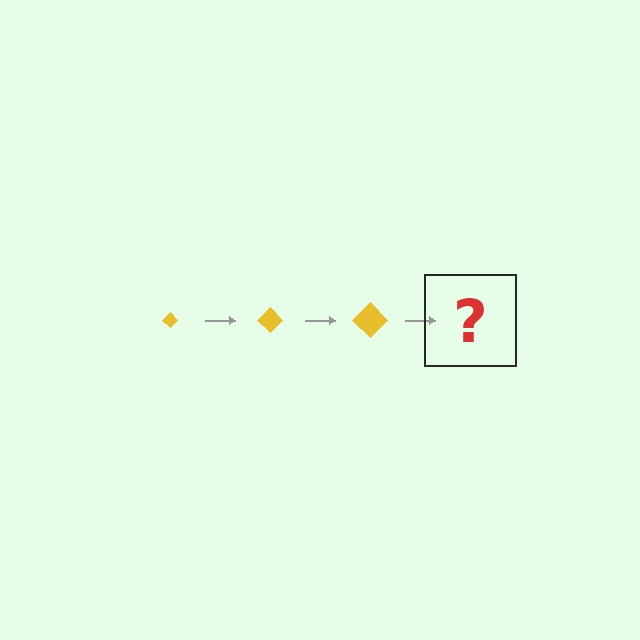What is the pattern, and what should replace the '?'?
The pattern is that the diamond gets progressively larger each step. The '?' should be a yellow diamond, larger than the previous one.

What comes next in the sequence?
The next element should be a yellow diamond, larger than the previous one.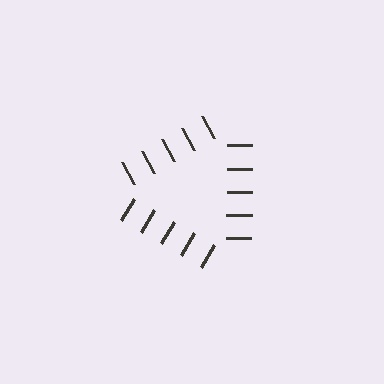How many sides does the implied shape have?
3 sides — the line-ends trace a triangle.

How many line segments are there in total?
15 — 5 along each of the 3 edges.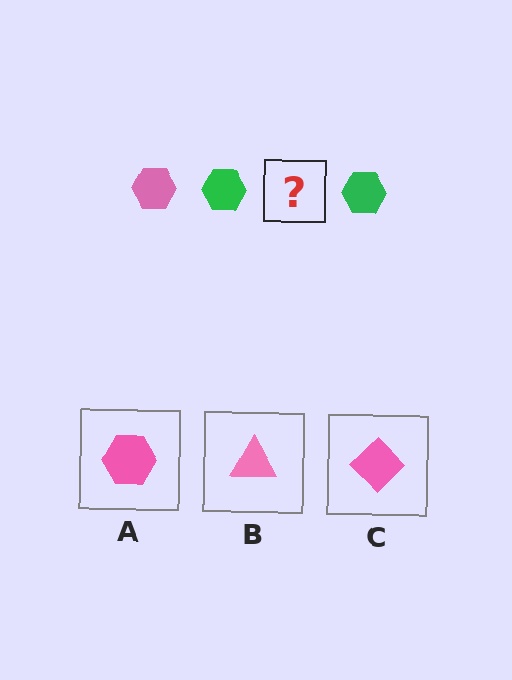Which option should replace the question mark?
Option A.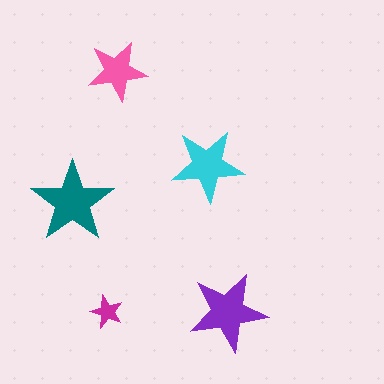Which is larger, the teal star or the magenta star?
The teal one.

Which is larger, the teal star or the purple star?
The teal one.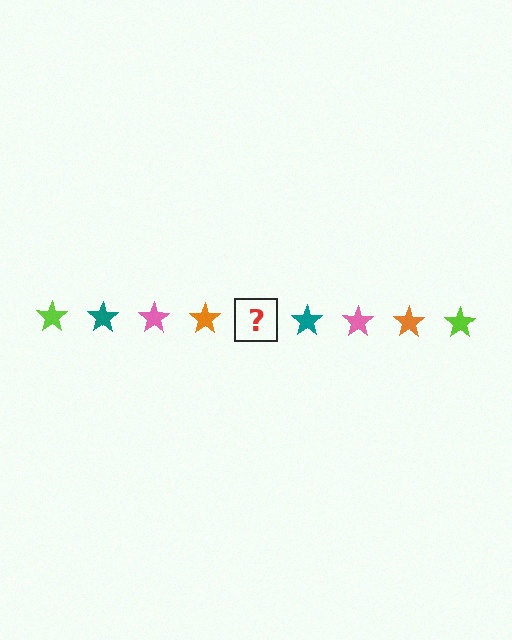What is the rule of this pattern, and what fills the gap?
The rule is that the pattern cycles through lime, teal, pink, orange stars. The gap should be filled with a lime star.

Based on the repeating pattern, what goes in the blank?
The blank should be a lime star.